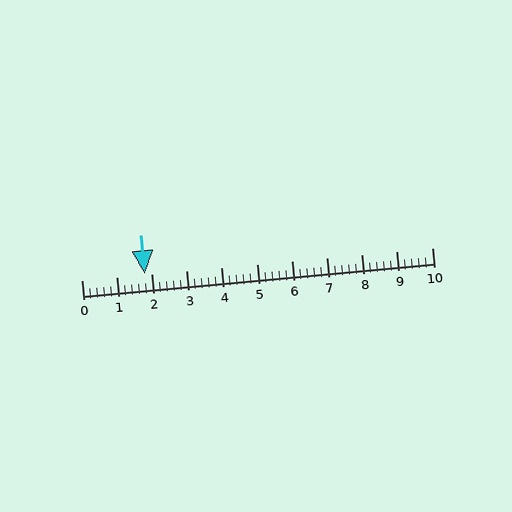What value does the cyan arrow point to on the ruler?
The cyan arrow points to approximately 1.8.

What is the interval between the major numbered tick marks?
The major tick marks are spaced 1 units apart.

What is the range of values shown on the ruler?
The ruler shows values from 0 to 10.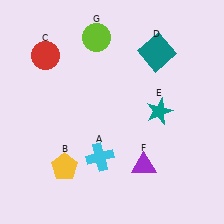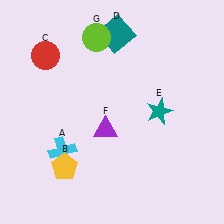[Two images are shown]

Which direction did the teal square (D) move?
The teal square (D) moved left.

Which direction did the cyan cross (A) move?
The cyan cross (A) moved left.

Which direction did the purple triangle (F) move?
The purple triangle (F) moved left.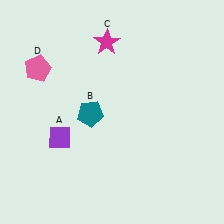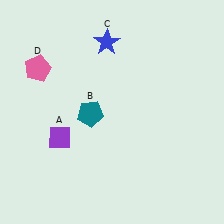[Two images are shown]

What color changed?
The star (C) changed from magenta in Image 1 to blue in Image 2.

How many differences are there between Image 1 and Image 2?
There is 1 difference between the two images.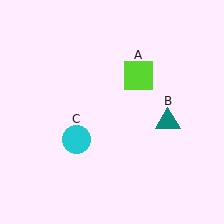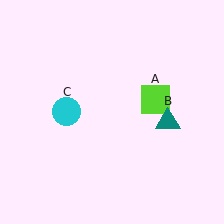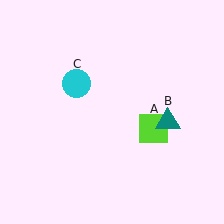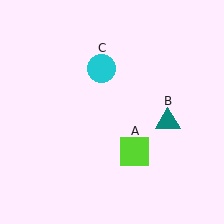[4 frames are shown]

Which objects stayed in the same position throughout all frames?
Teal triangle (object B) remained stationary.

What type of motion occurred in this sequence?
The lime square (object A), cyan circle (object C) rotated clockwise around the center of the scene.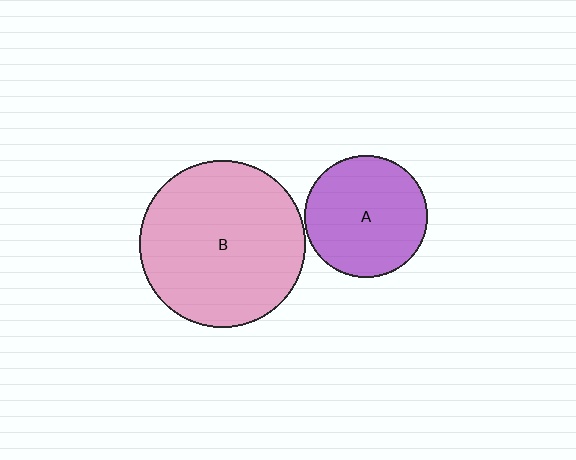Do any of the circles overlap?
No, none of the circles overlap.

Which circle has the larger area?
Circle B (pink).